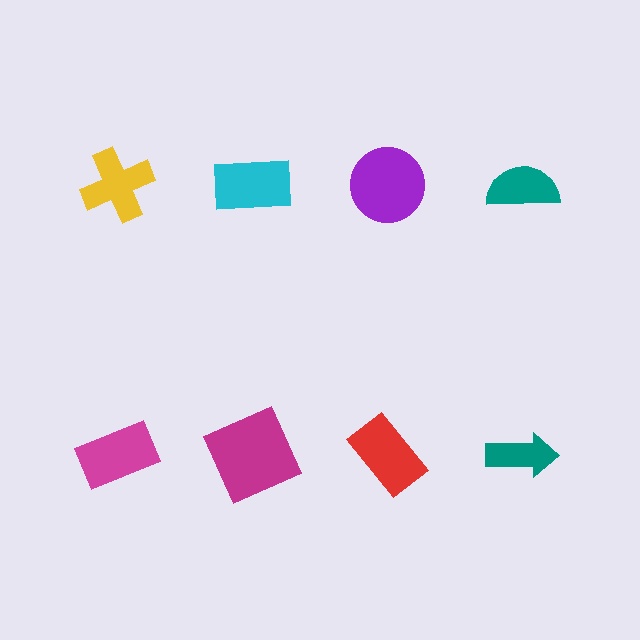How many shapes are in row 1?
4 shapes.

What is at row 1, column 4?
A teal semicircle.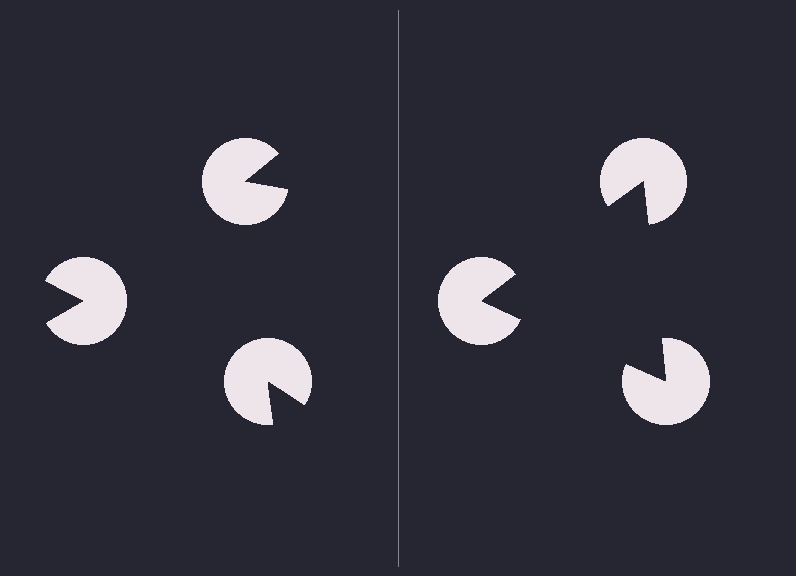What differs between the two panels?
The pac-man discs are positioned identically on both sides; only the wedge orientations differ. On the right they align to a triangle; on the left they are misaligned.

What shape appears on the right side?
An illusory triangle.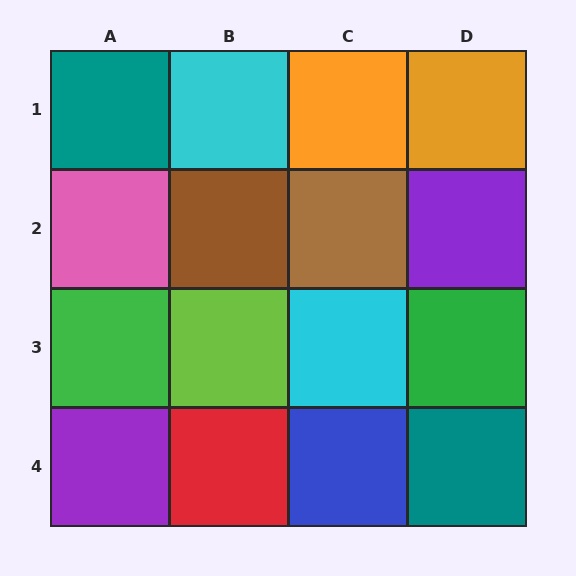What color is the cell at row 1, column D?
Orange.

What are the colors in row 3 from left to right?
Green, lime, cyan, green.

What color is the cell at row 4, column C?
Blue.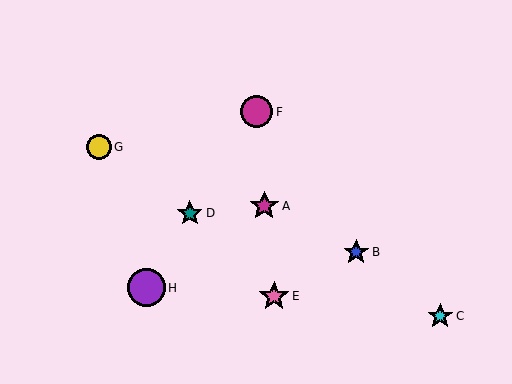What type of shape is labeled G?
Shape G is a yellow circle.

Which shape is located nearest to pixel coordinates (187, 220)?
The teal star (labeled D) at (190, 213) is nearest to that location.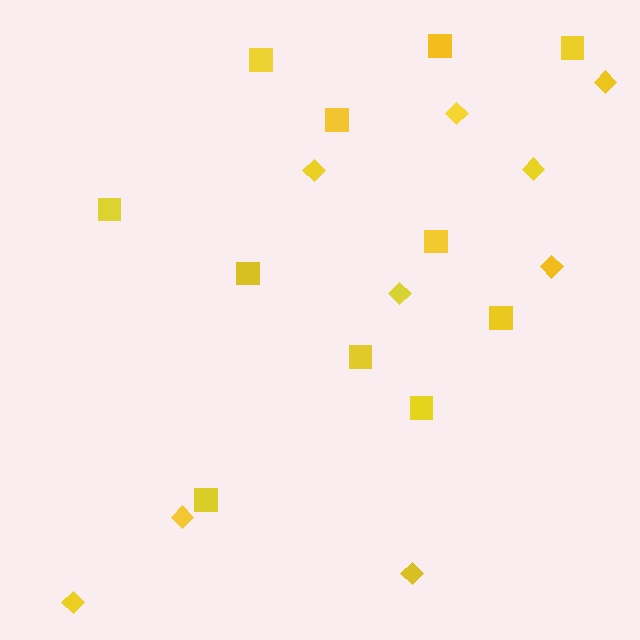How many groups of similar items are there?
There are 2 groups: one group of diamonds (9) and one group of squares (11).